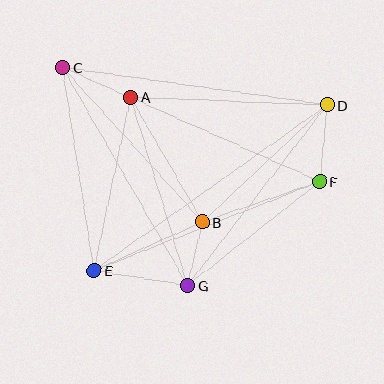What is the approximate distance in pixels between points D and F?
The distance between D and F is approximately 78 pixels.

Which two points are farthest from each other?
Points D and E are farthest from each other.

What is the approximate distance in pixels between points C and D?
The distance between C and D is approximately 267 pixels.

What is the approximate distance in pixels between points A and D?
The distance between A and D is approximately 197 pixels.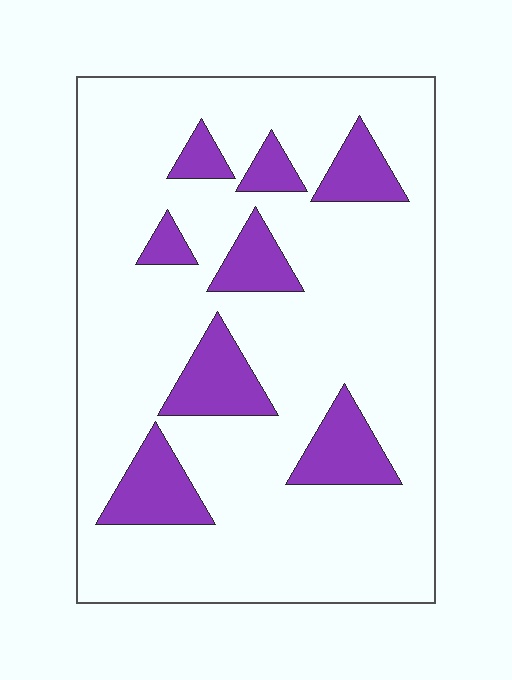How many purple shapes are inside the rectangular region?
8.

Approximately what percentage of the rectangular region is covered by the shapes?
Approximately 20%.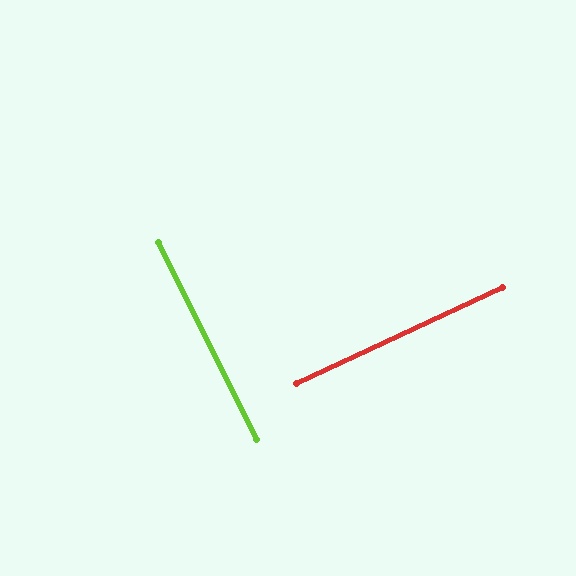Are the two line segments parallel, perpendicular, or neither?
Perpendicular — they meet at approximately 89°.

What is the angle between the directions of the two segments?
Approximately 89 degrees.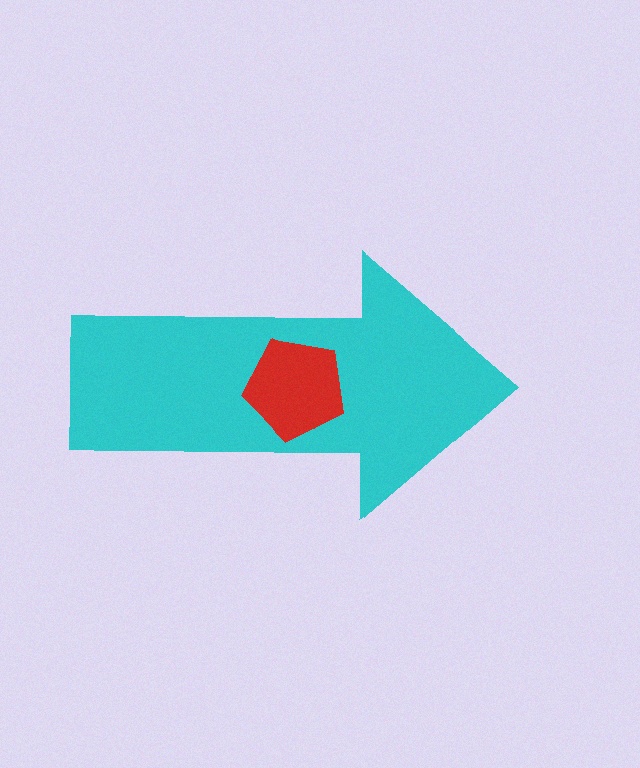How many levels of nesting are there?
2.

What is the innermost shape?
The red pentagon.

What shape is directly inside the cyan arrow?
The red pentagon.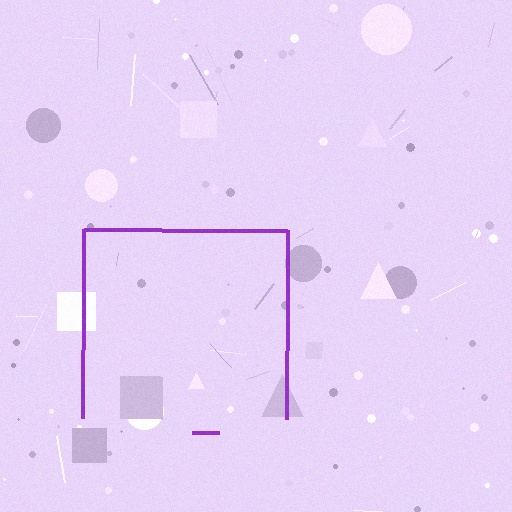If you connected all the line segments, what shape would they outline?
They would outline a square.